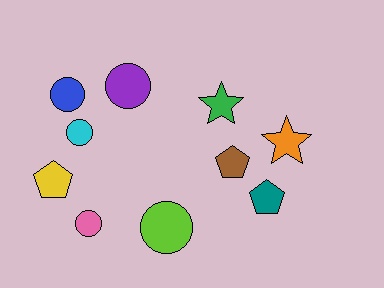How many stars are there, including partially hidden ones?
There are 2 stars.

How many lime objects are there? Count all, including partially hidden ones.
There is 1 lime object.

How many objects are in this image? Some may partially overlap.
There are 10 objects.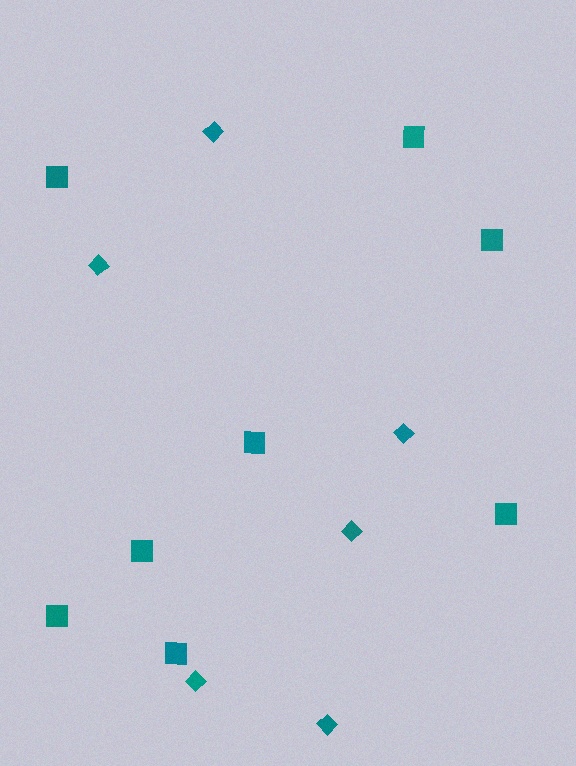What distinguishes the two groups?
There are 2 groups: one group of diamonds (6) and one group of squares (8).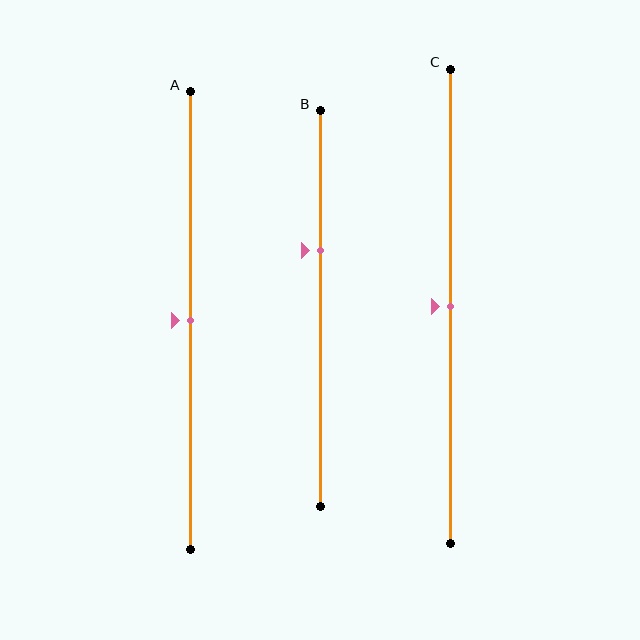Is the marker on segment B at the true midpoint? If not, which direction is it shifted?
No, the marker on segment B is shifted upward by about 15% of the segment length.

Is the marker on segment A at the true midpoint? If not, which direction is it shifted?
Yes, the marker on segment A is at the true midpoint.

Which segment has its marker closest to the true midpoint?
Segment A has its marker closest to the true midpoint.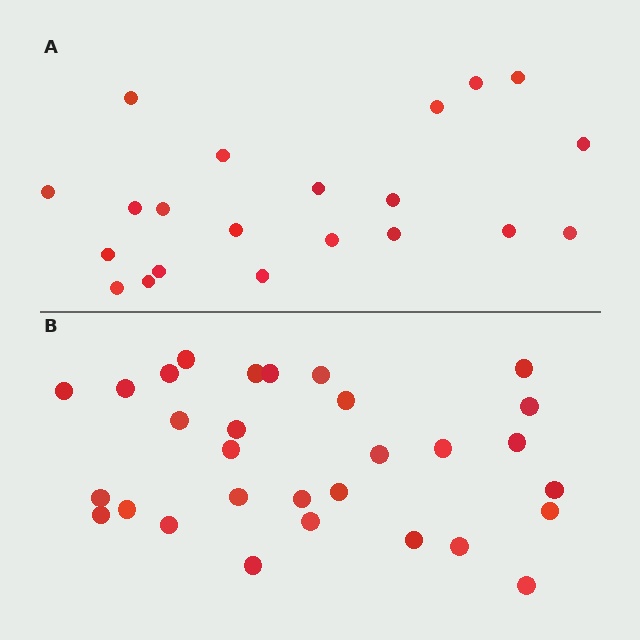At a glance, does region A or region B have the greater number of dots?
Region B (the bottom region) has more dots.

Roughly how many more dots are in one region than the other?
Region B has roughly 8 or so more dots than region A.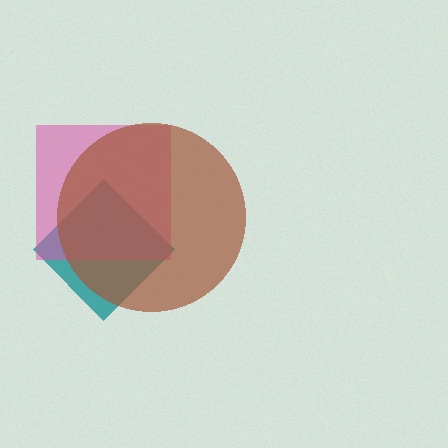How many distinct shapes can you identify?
There are 3 distinct shapes: a teal diamond, a pink square, a brown circle.